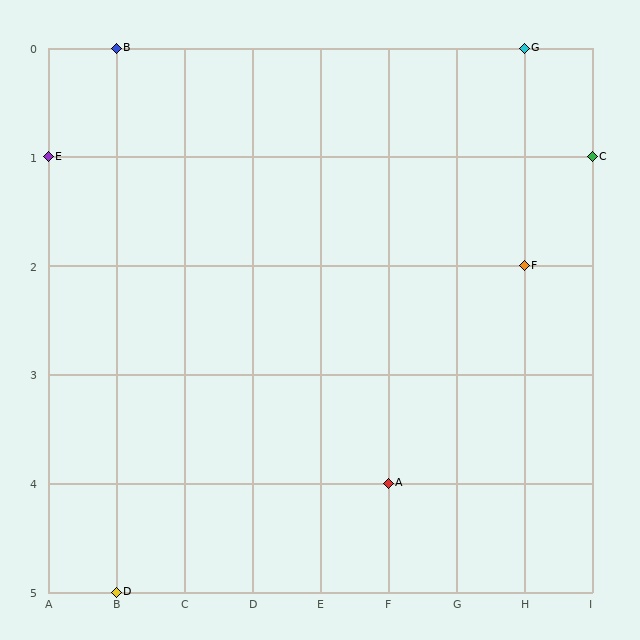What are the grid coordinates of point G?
Point G is at grid coordinates (H, 0).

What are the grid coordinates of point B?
Point B is at grid coordinates (B, 0).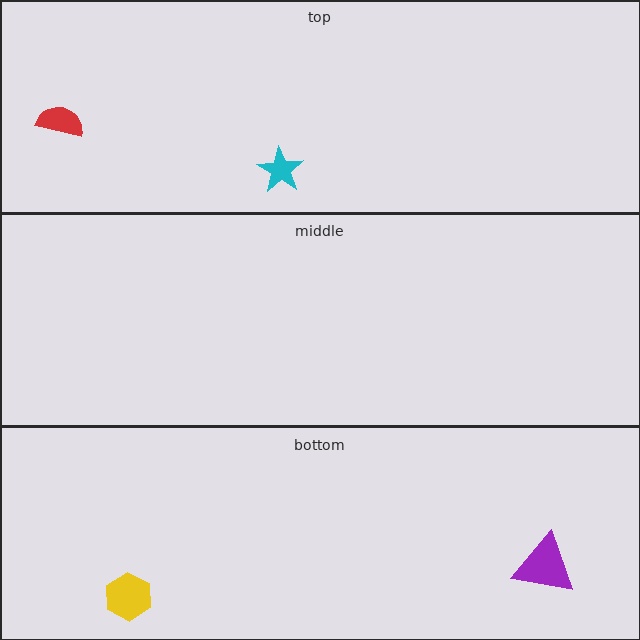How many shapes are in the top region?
2.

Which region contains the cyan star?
The top region.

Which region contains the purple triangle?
The bottom region.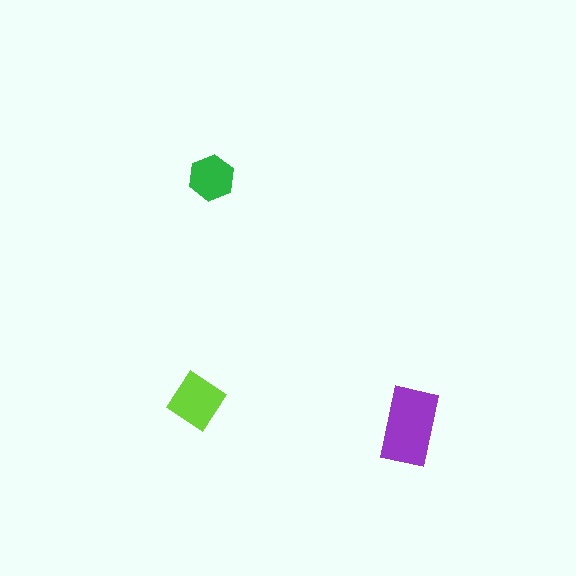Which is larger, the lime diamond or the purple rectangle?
The purple rectangle.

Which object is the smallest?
The green hexagon.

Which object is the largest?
The purple rectangle.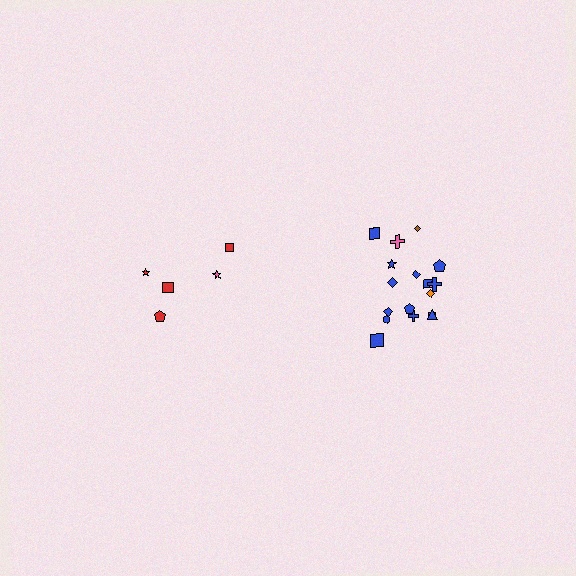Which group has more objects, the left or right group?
The right group.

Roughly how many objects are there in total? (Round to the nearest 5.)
Roughly 25 objects in total.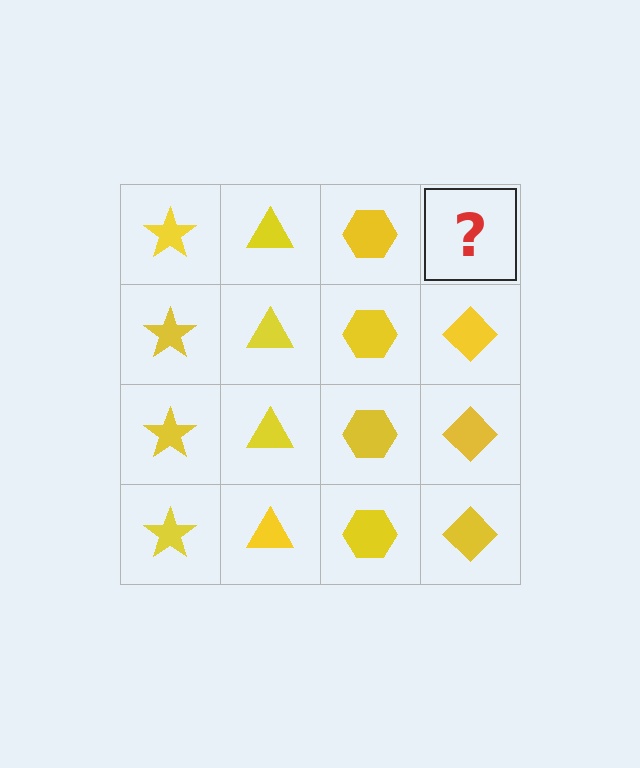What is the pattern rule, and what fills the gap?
The rule is that each column has a consistent shape. The gap should be filled with a yellow diamond.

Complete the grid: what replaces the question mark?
The question mark should be replaced with a yellow diamond.